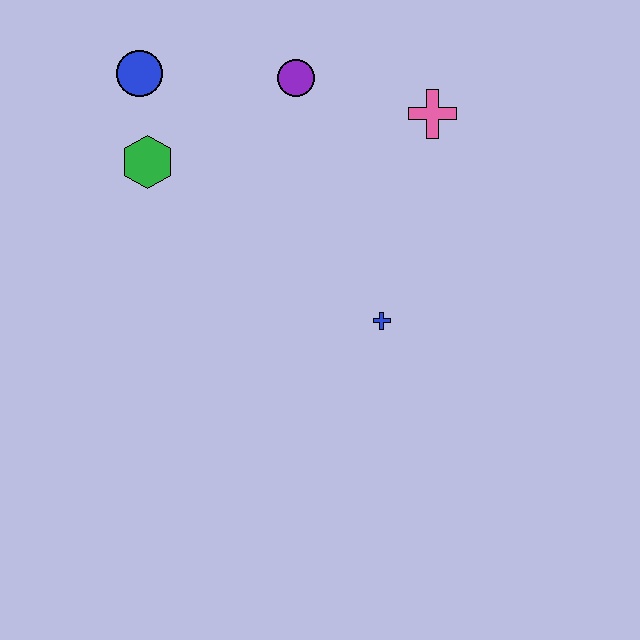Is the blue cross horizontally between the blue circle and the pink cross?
Yes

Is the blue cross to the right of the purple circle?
Yes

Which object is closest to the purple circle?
The pink cross is closest to the purple circle.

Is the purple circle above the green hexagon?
Yes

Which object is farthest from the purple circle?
The blue cross is farthest from the purple circle.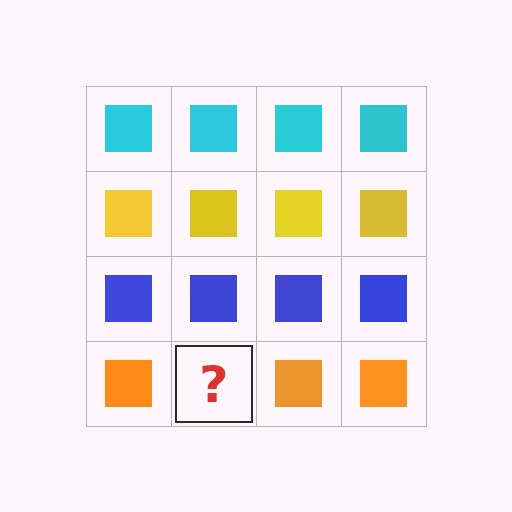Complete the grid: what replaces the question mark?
The question mark should be replaced with an orange square.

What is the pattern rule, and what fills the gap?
The rule is that each row has a consistent color. The gap should be filled with an orange square.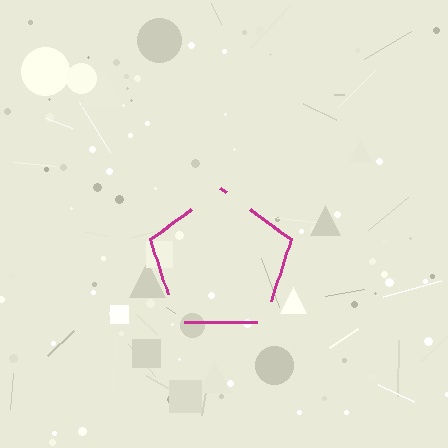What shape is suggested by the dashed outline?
The dashed outline suggests a pentagon.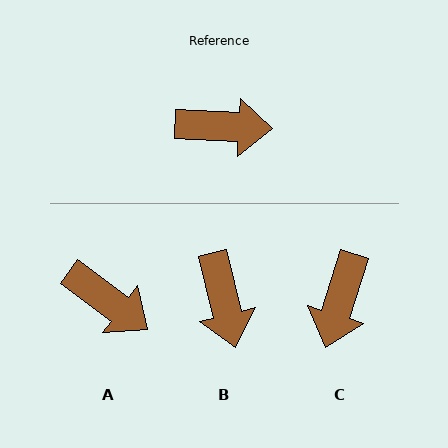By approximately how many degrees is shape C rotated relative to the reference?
Approximately 104 degrees clockwise.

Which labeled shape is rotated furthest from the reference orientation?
C, about 104 degrees away.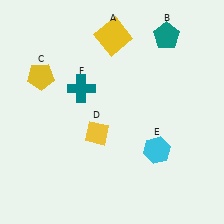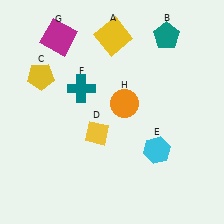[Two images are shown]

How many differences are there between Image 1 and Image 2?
There are 2 differences between the two images.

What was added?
A magenta square (G), an orange circle (H) were added in Image 2.